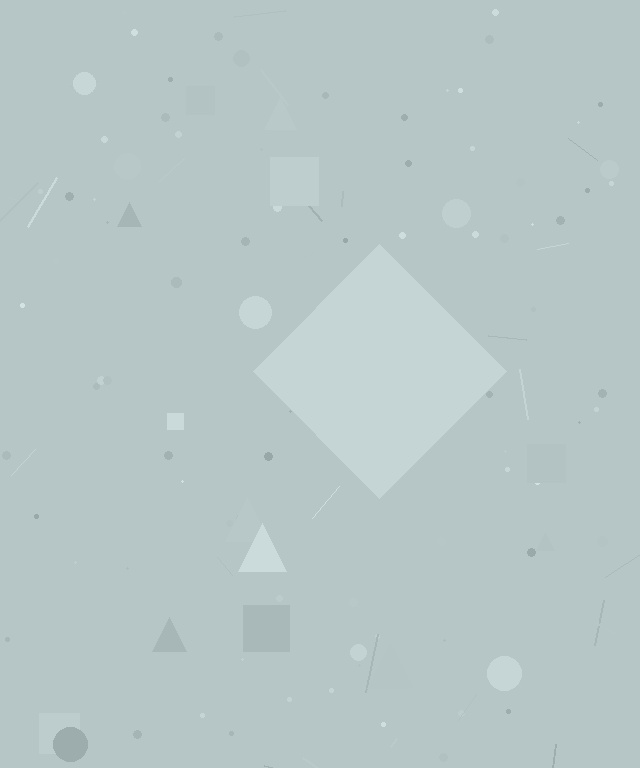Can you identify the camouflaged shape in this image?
The camouflaged shape is a diamond.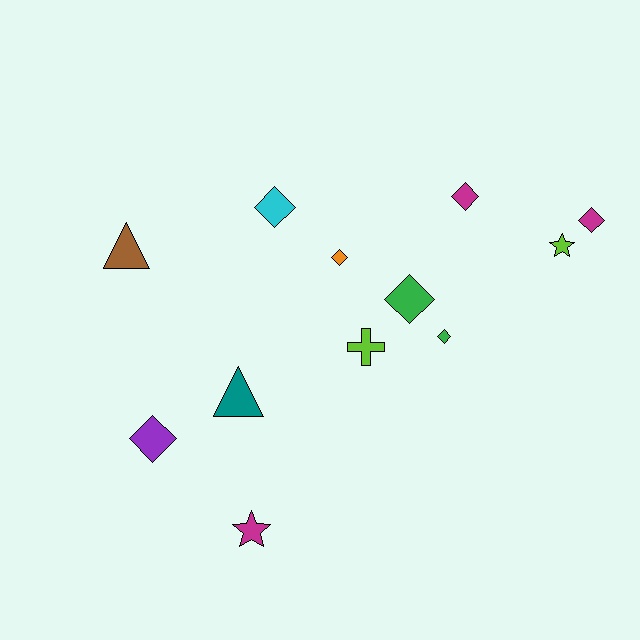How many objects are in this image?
There are 12 objects.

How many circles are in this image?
There are no circles.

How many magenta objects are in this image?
There are 3 magenta objects.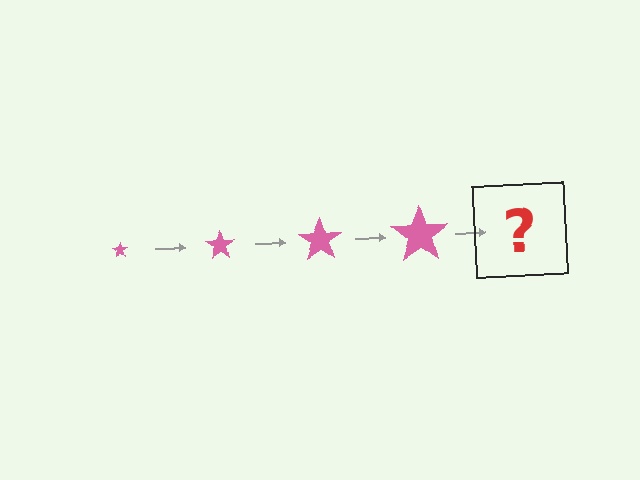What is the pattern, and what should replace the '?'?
The pattern is that the star gets progressively larger each step. The '?' should be a pink star, larger than the previous one.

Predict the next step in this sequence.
The next step is a pink star, larger than the previous one.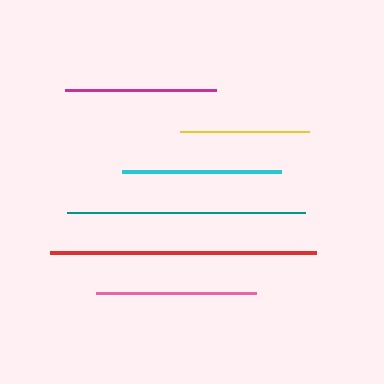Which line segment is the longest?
The red line is the longest at approximately 267 pixels.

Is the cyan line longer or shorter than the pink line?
The pink line is longer than the cyan line.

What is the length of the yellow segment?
The yellow segment is approximately 129 pixels long.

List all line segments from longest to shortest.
From longest to shortest: red, teal, pink, cyan, magenta, yellow.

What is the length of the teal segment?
The teal segment is approximately 238 pixels long.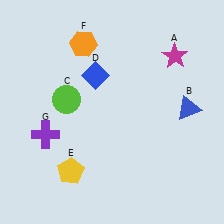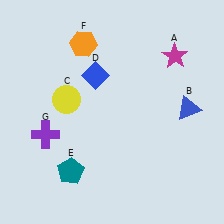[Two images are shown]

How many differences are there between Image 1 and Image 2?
There are 2 differences between the two images.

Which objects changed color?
C changed from lime to yellow. E changed from yellow to teal.